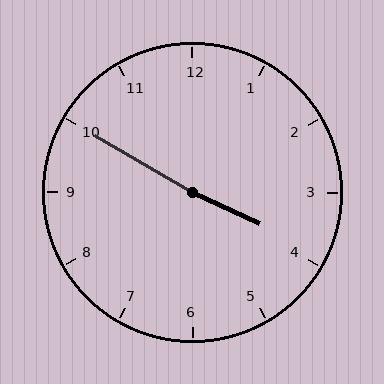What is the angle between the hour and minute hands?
Approximately 175 degrees.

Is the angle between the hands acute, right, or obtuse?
It is obtuse.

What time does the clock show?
3:50.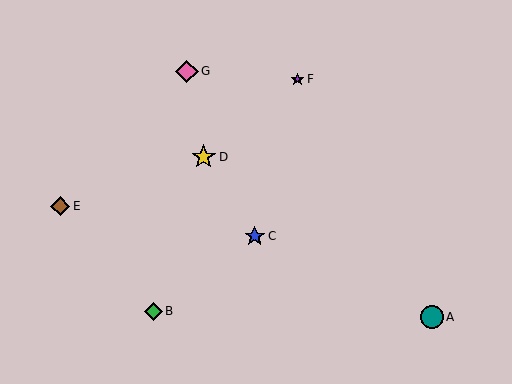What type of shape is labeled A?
Shape A is a teal circle.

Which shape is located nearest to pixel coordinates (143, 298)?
The green diamond (labeled B) at (153, 311) is nearest to that location.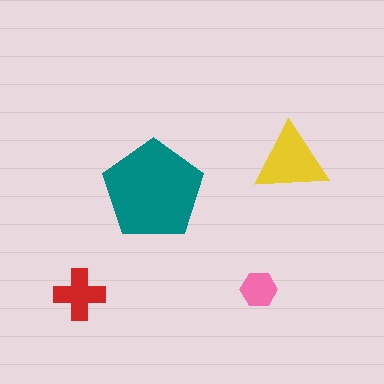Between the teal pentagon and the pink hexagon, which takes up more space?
The teal pentagon.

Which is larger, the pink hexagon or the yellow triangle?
The yellow triangle.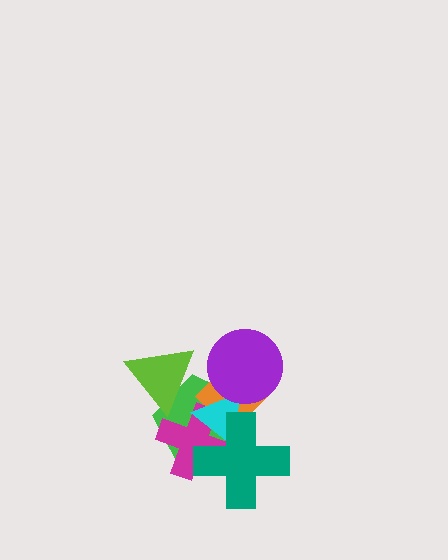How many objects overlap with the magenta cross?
4 objects overlap with the magenta cross.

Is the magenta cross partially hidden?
Yes, it is partially covered by another shape.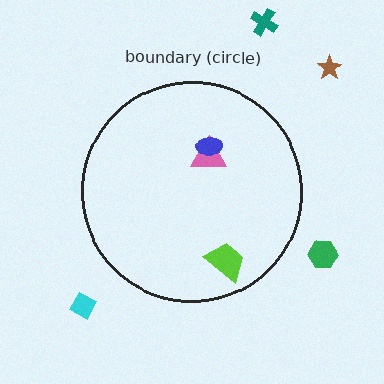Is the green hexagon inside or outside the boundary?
Outside.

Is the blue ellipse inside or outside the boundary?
Inside.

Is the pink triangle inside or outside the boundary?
Inside.